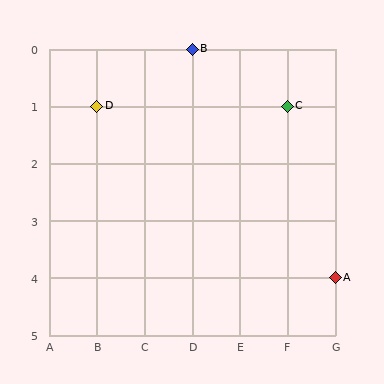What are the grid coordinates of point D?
Point D is at grid coordinates (B, 1).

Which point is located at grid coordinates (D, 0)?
Point B is at (D, 0).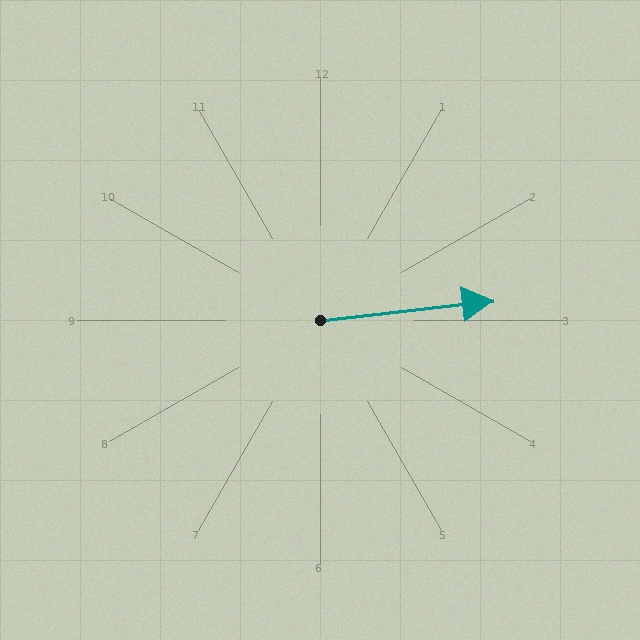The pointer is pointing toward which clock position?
Roughly 3 o'clock.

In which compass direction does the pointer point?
East.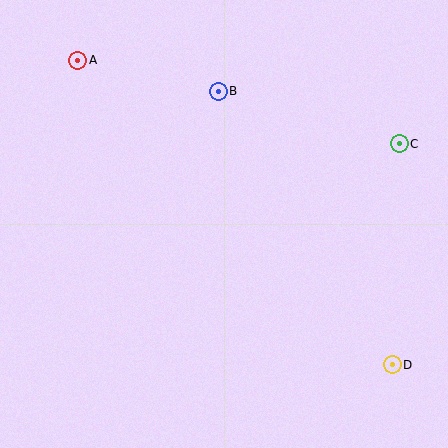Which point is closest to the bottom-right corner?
Point D is closest to the bottom-right corner.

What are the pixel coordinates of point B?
Point B is at (218, 91).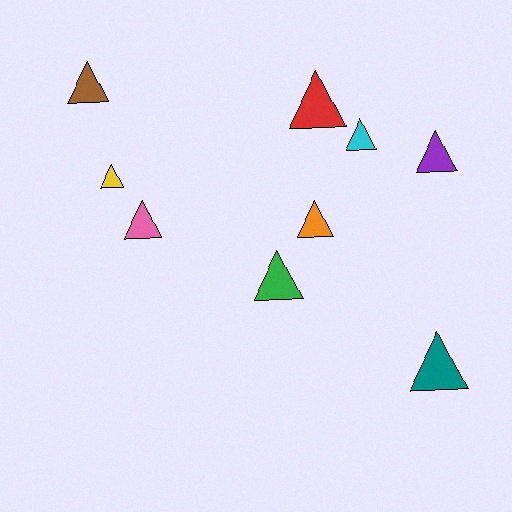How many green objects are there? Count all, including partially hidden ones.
There is 1 green object.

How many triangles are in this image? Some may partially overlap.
There are 9 triangles.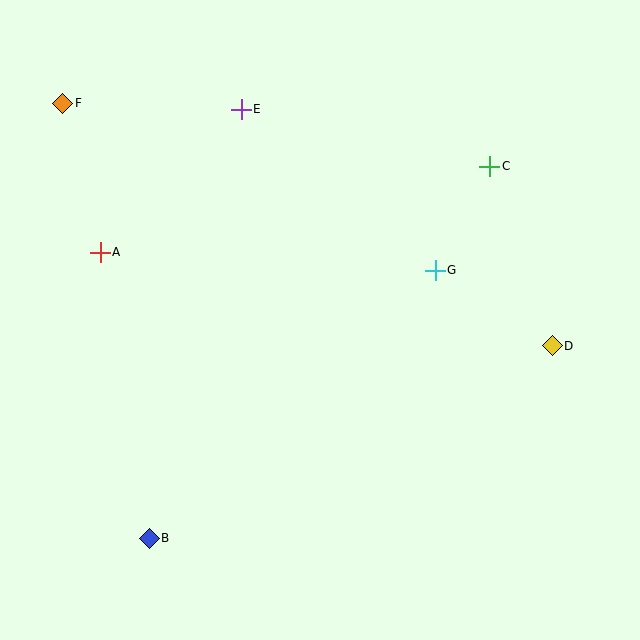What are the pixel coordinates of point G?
Point G is at (435, 270).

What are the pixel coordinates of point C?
Point C is at (490, 166).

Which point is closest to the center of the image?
Point G at (435, 270) is closest to the center.